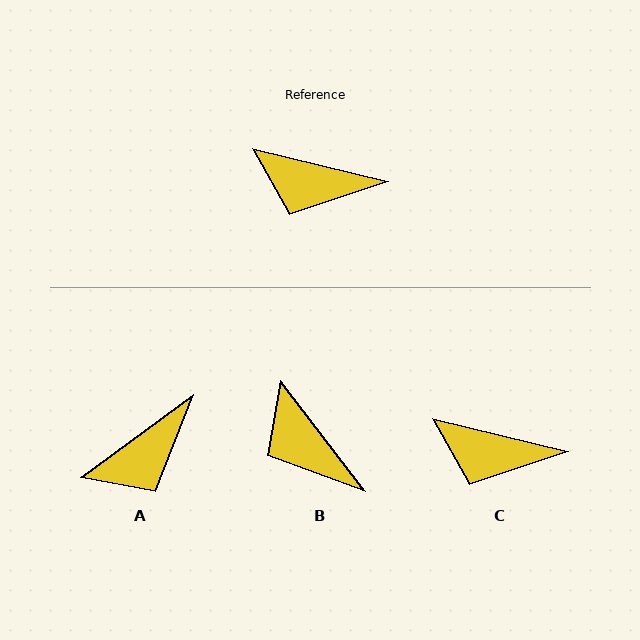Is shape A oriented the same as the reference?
No, it is off by about 50 degrees.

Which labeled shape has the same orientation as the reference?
C.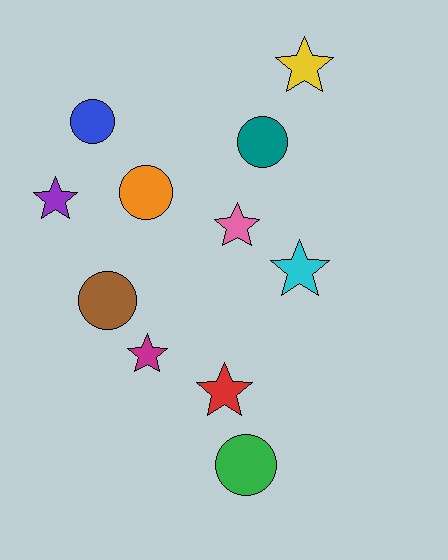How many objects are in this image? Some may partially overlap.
There are 11 objects.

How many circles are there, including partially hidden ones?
There are 5 circles.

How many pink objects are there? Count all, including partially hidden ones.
There is 1 pink object.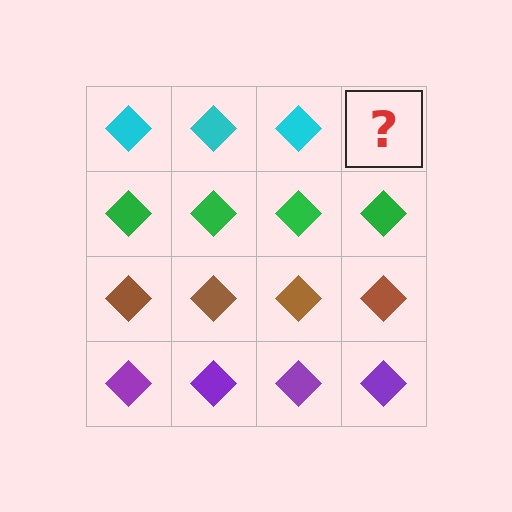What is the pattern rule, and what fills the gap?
The rule is that each row has a consistent color. The gap should be filled with a cyan diamond.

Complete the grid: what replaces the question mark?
The question mark should be replaced with a cyan diamond.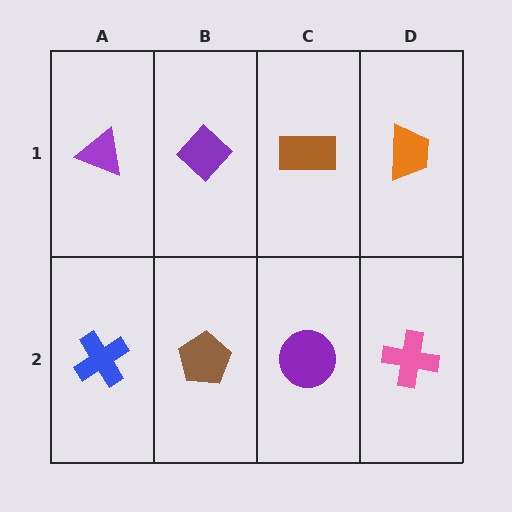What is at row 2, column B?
A brown pentagon.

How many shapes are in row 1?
4 shapes.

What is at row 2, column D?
A pink cross.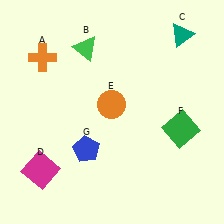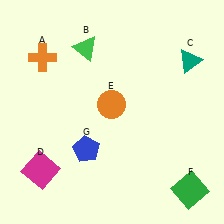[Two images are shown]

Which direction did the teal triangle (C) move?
The teal triangle (C) moved down.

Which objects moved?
The objects that moved are: the teal triangle (C), the green square (F).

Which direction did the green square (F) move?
The green square (F) moved down.